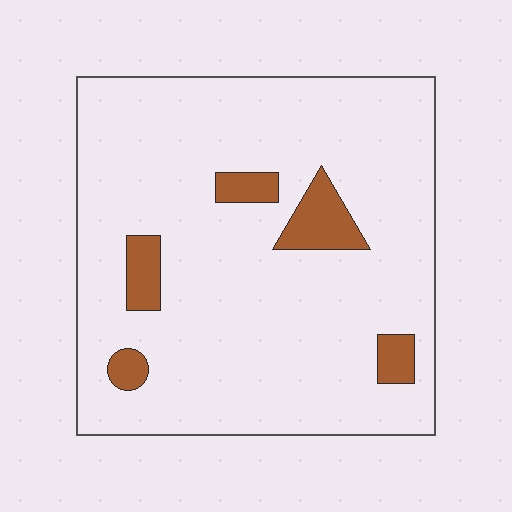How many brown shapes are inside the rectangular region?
5.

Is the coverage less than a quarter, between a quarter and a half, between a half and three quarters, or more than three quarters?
Less than a quarter.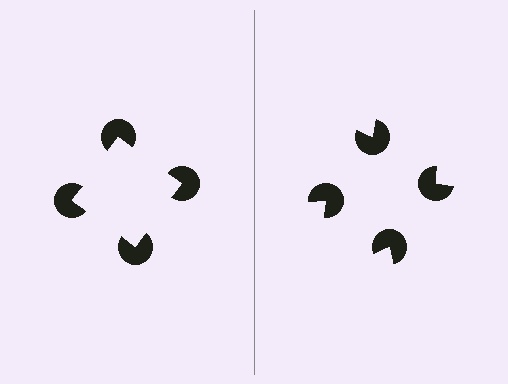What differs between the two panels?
The pac-man discs are positioned identically on both sides; only the wedge orientations differ. On the left they align to a square; on the right they are misaligned.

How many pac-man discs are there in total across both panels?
8 — 4 on each side.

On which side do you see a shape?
An illusory square appears on the left side. On the right side the wedge cuts are rotated, so no coherent shape forms.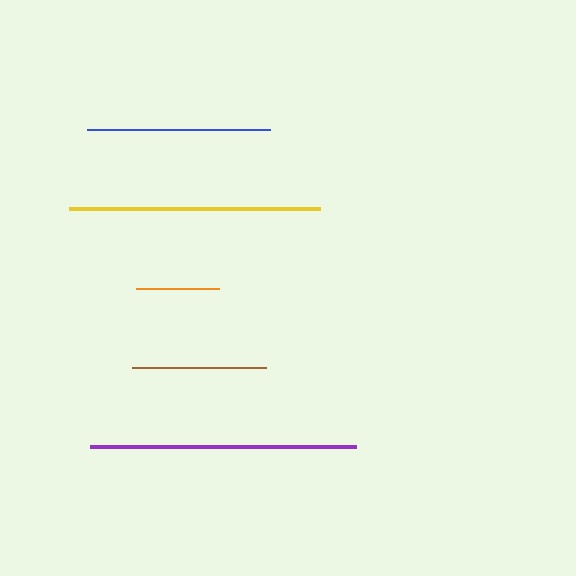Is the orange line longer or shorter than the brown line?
The brown line is longer than the orange line.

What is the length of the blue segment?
The blue segment is approximately 183 pixels long.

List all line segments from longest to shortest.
From longest to shortest: purple, yellow, blue, brown, orange.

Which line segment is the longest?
The purple line is the longest at approximately 267 pixels.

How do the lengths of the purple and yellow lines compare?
The purple and yellow lines are approximately the same length.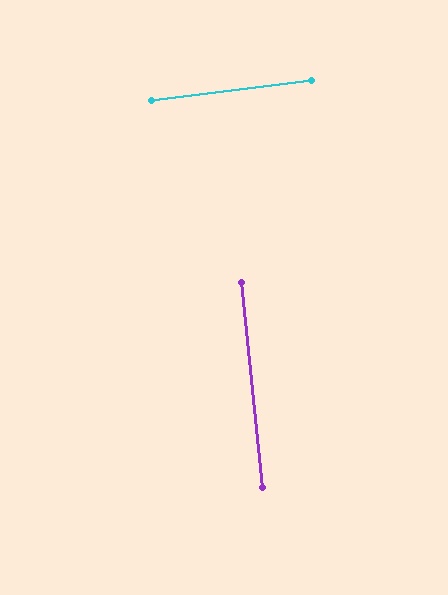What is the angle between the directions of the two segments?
Approximately 89 degrees.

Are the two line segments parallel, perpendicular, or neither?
Perpendicular — they meet at approximately 89°.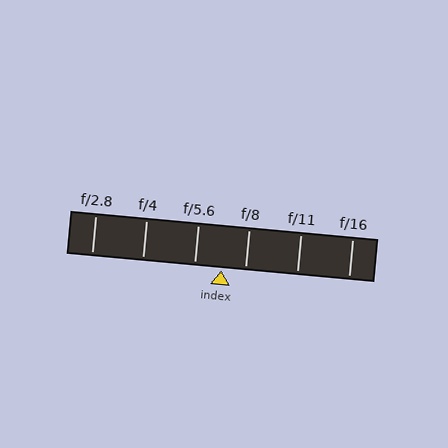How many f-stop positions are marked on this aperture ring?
There are 6 f-stop positions marked.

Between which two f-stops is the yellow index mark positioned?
The index mark is between f/5.6 and f/8.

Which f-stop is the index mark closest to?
The index mark is closest to f/8.